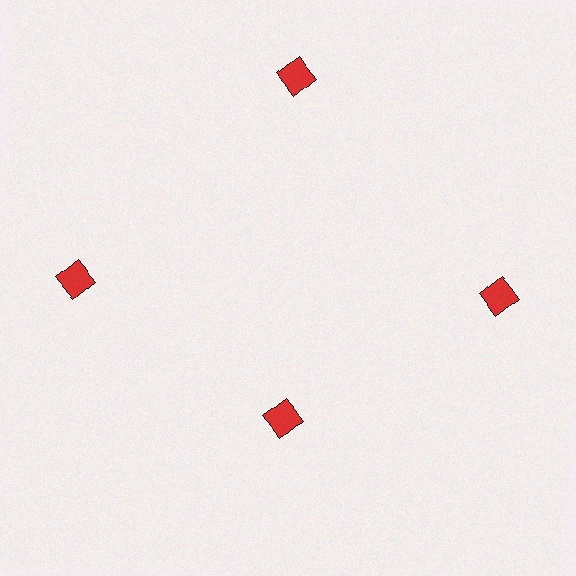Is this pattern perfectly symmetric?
No. The 4 red diamonds are arranged in a ring, but one element near the 6 o'clock position is pulled inward toward the center, breaking the 4-fold rotational symmetry.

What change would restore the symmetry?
The symmetry would be restored by moving it outward, back onto the ring so that all 4 diamonds sit at equal angles and equal distance from the center.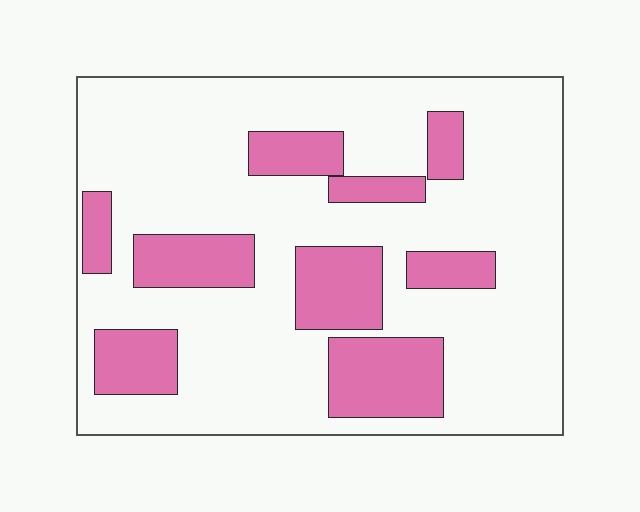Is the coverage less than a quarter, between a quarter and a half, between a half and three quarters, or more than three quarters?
Between a quarter and a half.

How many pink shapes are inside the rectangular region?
9.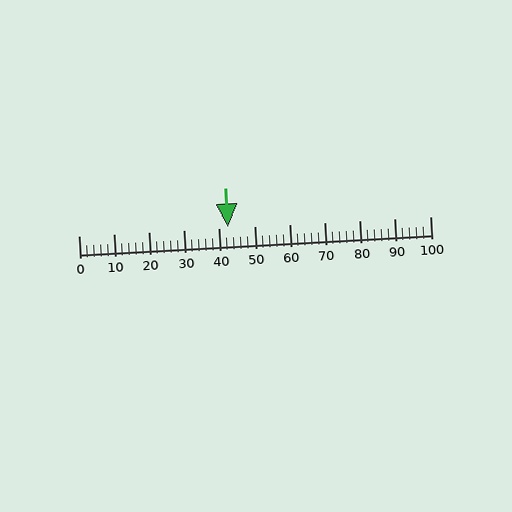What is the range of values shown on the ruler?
The ruler shows values from 0 to 100.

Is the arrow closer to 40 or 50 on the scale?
The arrow is closer to 40.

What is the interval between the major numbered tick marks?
The major tick marks are spaced 10 units apart.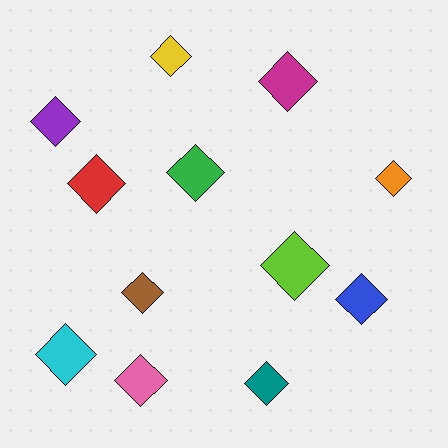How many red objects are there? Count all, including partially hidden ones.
There is 1 red object.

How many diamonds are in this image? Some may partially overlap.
There are 12 diamonds.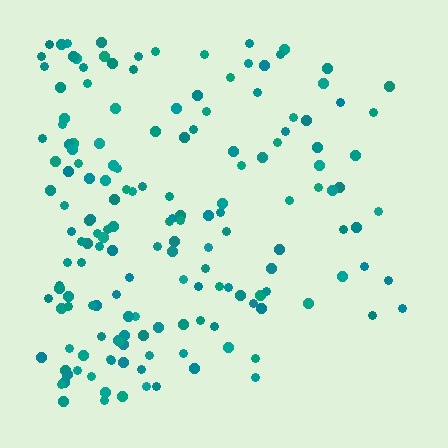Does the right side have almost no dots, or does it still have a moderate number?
Still a moderate number, just noticeably fewer than the left.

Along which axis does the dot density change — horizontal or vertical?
Horizontal.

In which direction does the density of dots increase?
From right to left, with the left side densest.